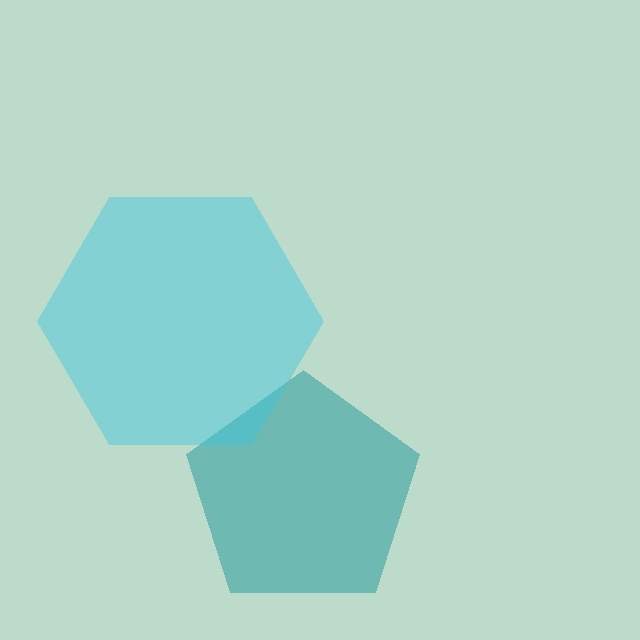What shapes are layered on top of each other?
The layered shapes are: a teal pentagon, a cyan hexagon.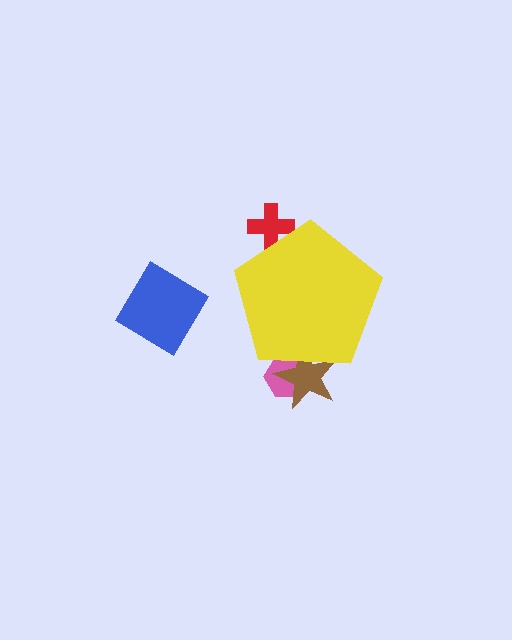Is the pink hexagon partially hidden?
Yes, the pink hexagon is partially hidden behind the yellow pentagon.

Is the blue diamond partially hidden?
No, the blue diamond is fully visible.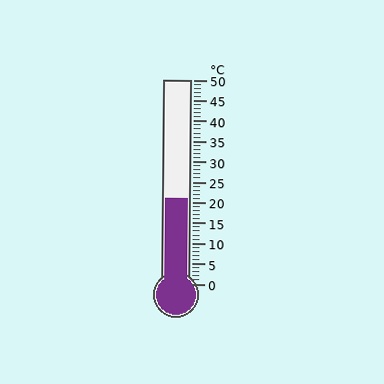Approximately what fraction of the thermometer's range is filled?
The thermometer is filled to approximately 40% of its range.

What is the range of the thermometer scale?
The thermometer scale ranges from 0°C to 50°C.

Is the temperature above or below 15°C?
The temperature is above 15°C.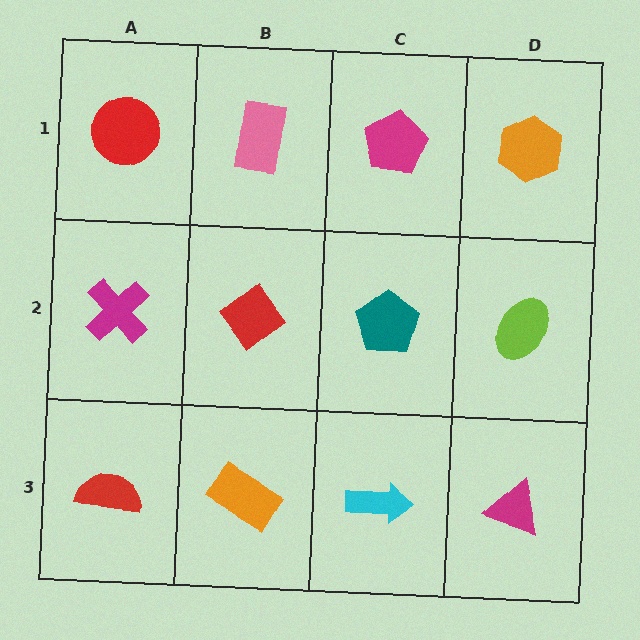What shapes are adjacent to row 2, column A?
A red circle (row 1, column A), a red semicircle (row 3, column A), a red diamond (row 2, column B).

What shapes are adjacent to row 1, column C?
A teal pentagon (row 2, column C), a pink rectangle (row 1, column B), an orange hexagon (row 1, column D).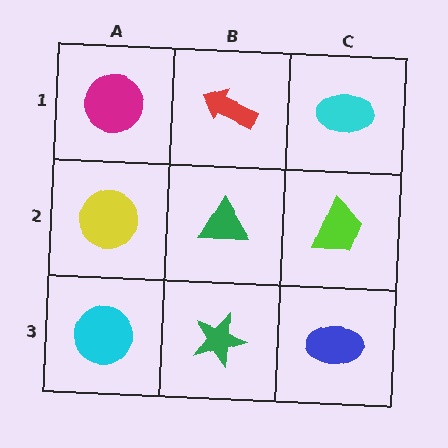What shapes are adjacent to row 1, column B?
A green triangle (row 2, column B), a magenta circle (row 1, column A), a cyan ellipse (row 1, column C).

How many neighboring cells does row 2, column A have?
3.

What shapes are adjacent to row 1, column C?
A lime trapezoid (row 2, column C), a red arrow (row 1, column B).